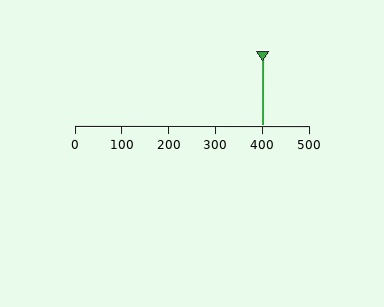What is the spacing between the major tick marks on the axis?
The major ticks are spaced 100 apart.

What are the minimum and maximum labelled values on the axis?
The axis runs from 0 to 500.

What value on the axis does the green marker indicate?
The marker indicates approximately 400.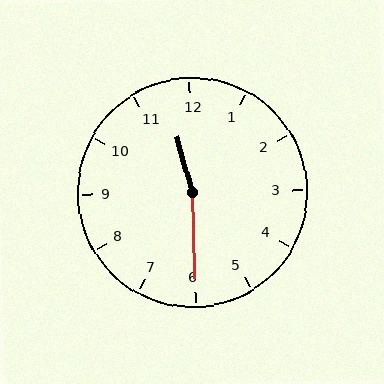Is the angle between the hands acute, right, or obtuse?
It is obtuse.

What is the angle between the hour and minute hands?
Approximately 165 degrees.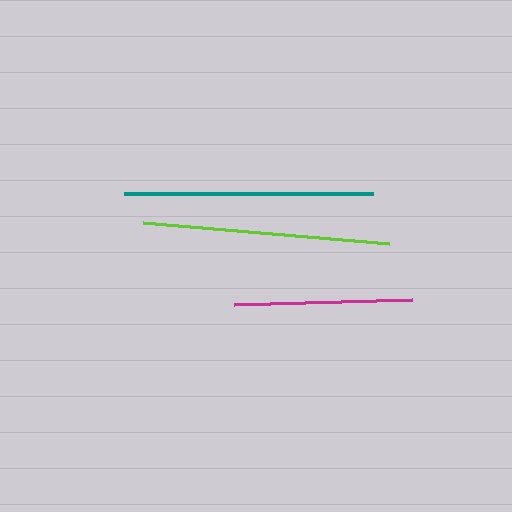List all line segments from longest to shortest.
From longest to shortest: teal, lime, magenta.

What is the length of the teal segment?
The teal segment is approximately 249 pixels long.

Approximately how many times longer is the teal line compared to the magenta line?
The teal line is approximately 1.4 times the length of the magenta line.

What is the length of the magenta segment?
The magenta segment is approximately 177 pixels long.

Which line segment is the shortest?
The magenta line is the shortest at approximately 177 pixels.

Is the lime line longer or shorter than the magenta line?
The lime line is longer than the magenta line.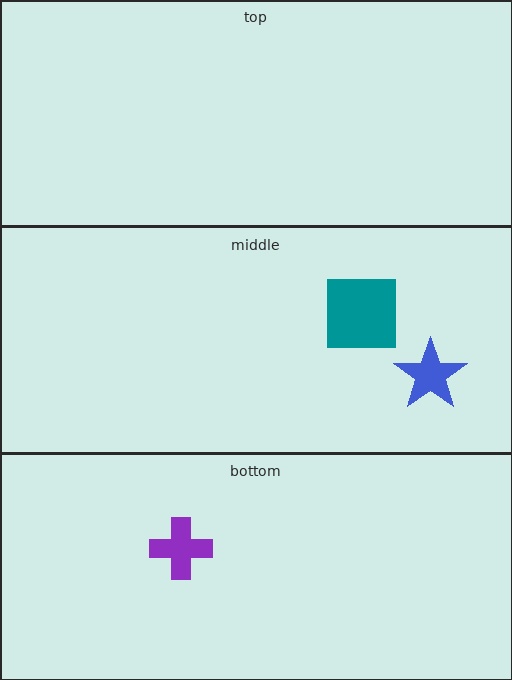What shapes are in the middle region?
The blue star, the teal square.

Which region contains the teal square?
The middle region.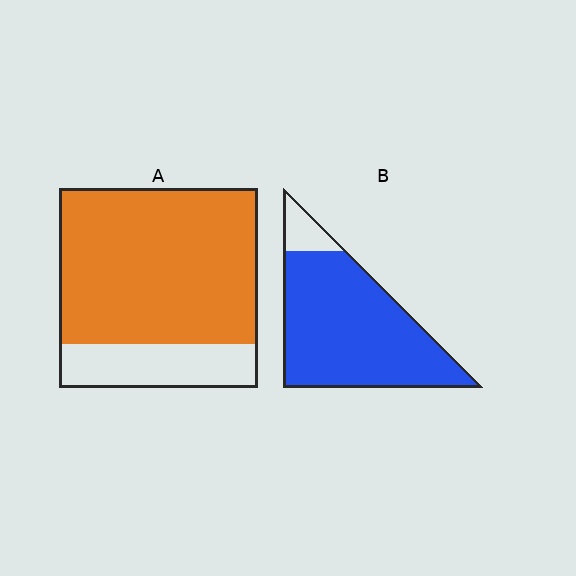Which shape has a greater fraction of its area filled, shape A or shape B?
Shape B.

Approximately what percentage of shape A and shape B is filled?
A is approximately 80% and B is approximately 90%.